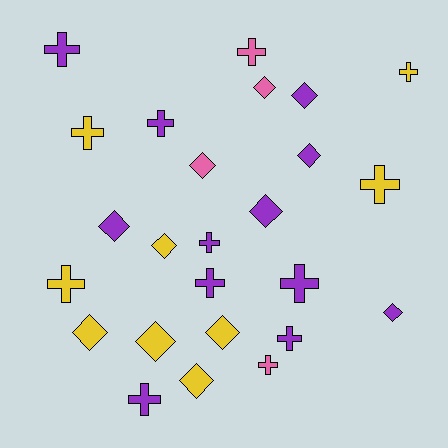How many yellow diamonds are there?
There are 5 yellow diamonds.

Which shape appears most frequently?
Cross, with 13 objects.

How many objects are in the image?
There are 25 objects.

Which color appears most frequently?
Purple, with 12 objects.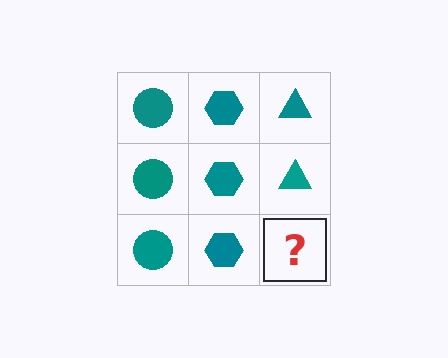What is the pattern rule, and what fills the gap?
The rule is that each column has a consistent shape. The gap should be filled with a teal triangle.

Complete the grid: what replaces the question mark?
The question mark should be replaced with a teal triangle.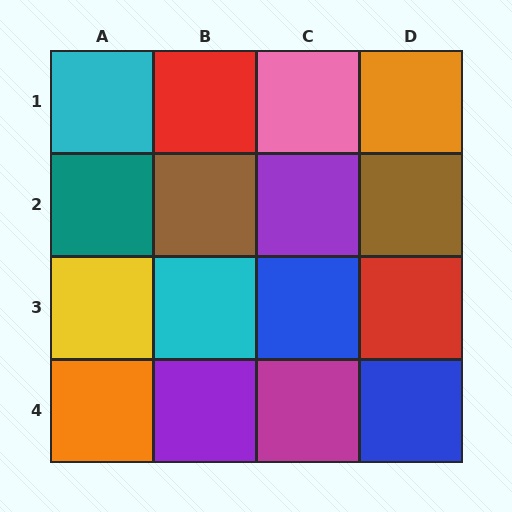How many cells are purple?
2 cells are purple.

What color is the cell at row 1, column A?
Cyan.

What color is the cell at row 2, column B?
Brown.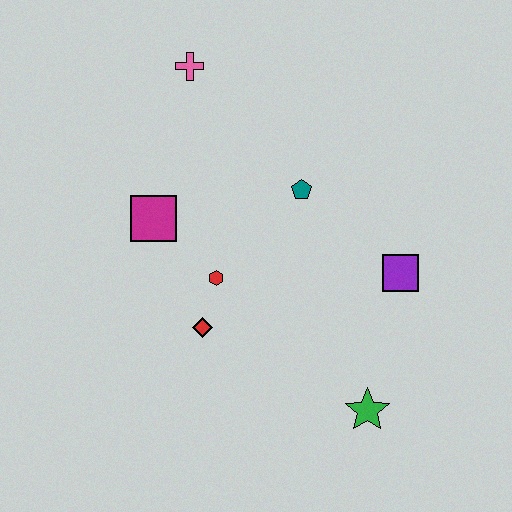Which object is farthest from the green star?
The pink cross is farthest from the green star.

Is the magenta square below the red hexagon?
No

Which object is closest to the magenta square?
The red hexagon is closest to the magenta square.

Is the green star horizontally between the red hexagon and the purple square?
Yes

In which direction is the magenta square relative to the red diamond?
The magenta square is above the red diamond.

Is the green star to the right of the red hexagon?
Yes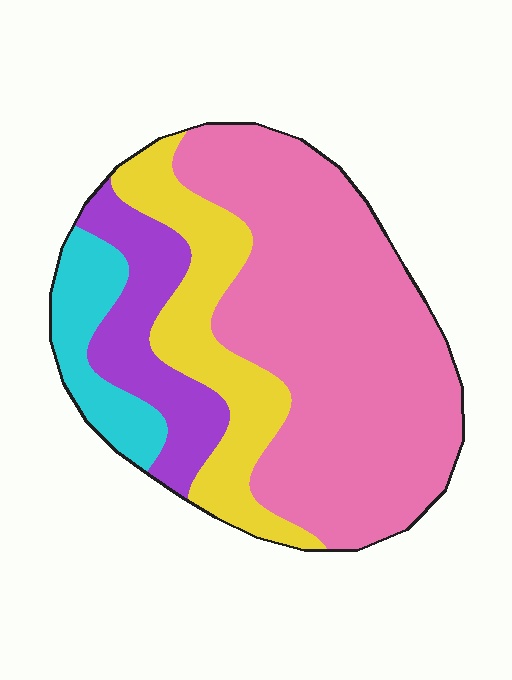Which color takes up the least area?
Cyan, at roughly 10%.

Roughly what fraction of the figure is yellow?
Yellow takes up between a sixth and a third of the figure.